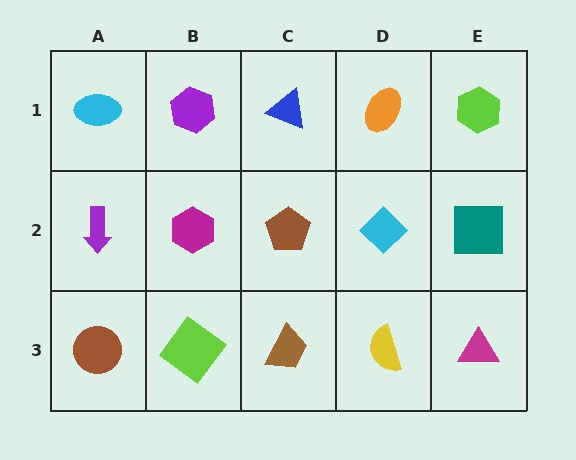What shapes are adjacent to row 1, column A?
A purple arrow (row 2, column A), a purple hexagon (row 1, column B).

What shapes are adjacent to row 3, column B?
A magenta hexagon (row 2, column B), a brown circle (row 3, column A), a brown trapezoid (row 3, column C).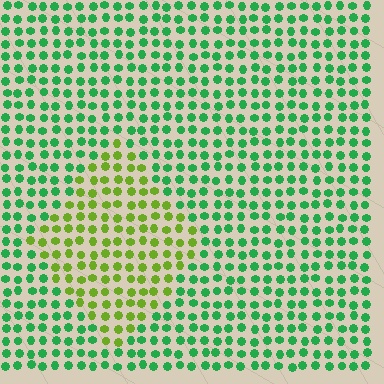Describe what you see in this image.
The image is filled with small green elements in a uniform arrangement. A diamond-shaped region is visible where the elements are tinted to a slightly different hue, forming a subtle color boundary.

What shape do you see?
I see a diamond.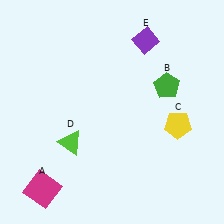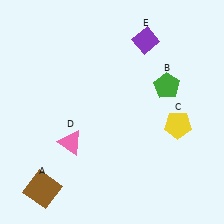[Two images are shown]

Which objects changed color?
A changed from magenta to brown. D changed from lime to pink.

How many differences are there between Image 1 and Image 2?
There are 2 differences between the two images.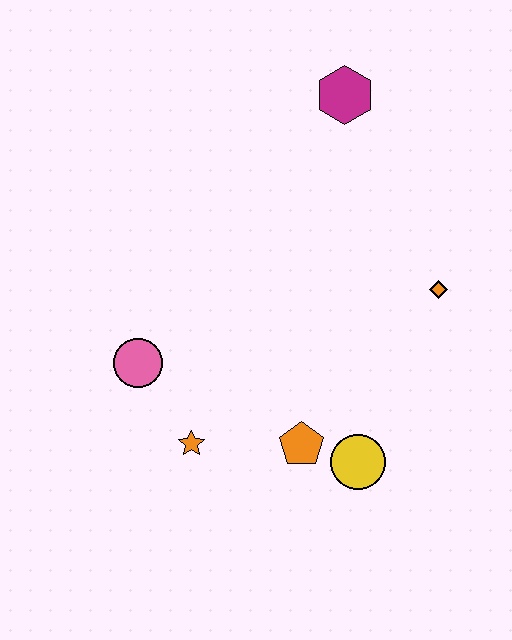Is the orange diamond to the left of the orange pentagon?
No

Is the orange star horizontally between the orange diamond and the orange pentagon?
No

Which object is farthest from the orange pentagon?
The magenta hexagon is farthest from the orange pentagon.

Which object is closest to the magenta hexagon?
The orange diamond is closest to the magenta hexagon.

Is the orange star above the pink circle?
No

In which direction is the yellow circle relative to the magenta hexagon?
The yellow circle is below the magenta hexagon.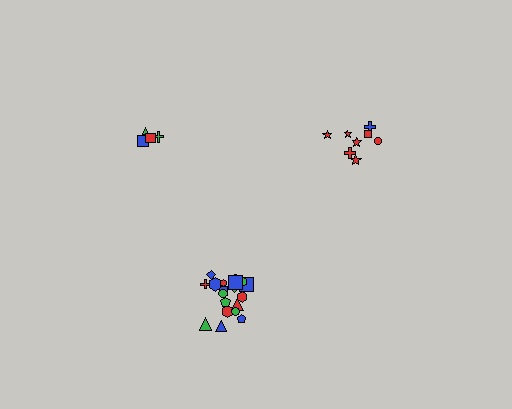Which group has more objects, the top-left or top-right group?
The top-right group.